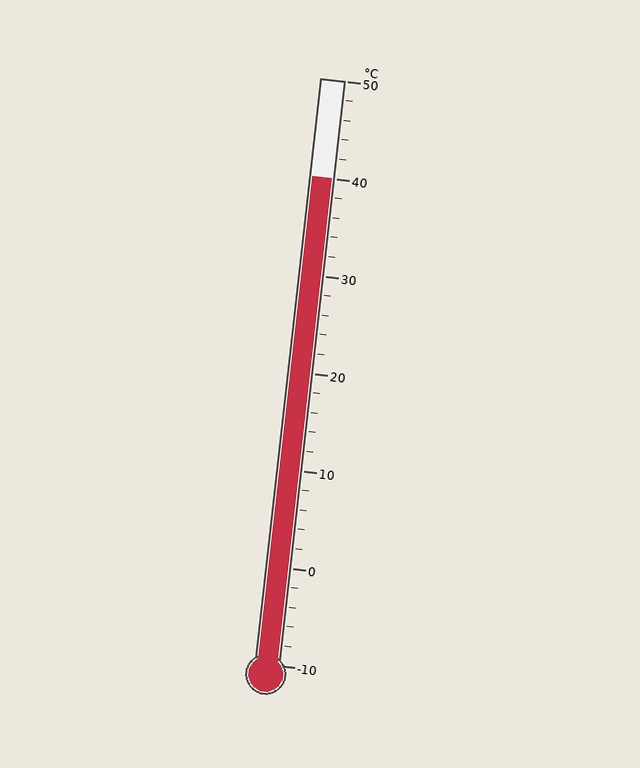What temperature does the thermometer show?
The thermometer shows approximately 40°C.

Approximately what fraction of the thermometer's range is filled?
The thermometer is filled to approximately 85% of its range.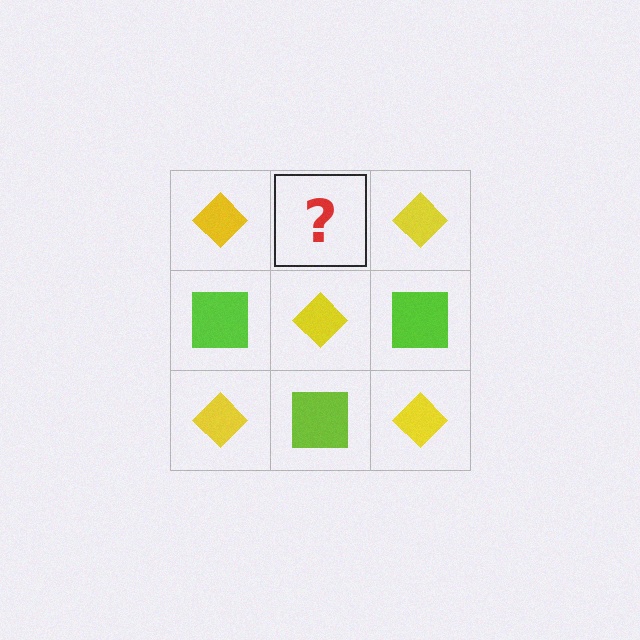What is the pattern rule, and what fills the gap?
The rule is that it alternates yellow diamond and lime square in a checkerboard pattern. The gap should be filled with a lime square.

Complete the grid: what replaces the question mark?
The question mark should be replaced with a lime square.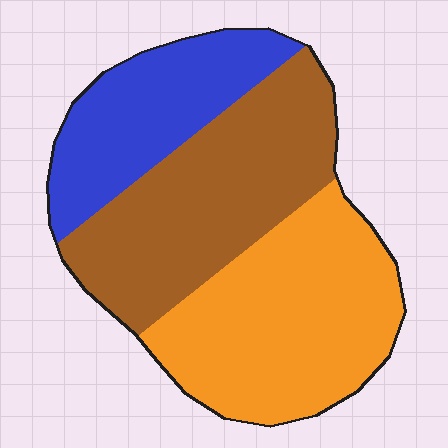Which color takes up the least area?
Blue, at roughly 25%.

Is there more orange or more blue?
Orange.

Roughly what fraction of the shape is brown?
Brown takes up about three eighths (3/8) of the shape.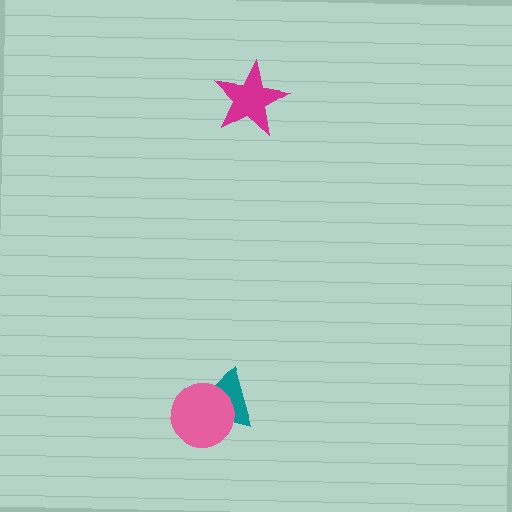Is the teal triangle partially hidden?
Yes, it is partially covered by another shape.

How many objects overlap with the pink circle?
1 object overlaps with the pink circle.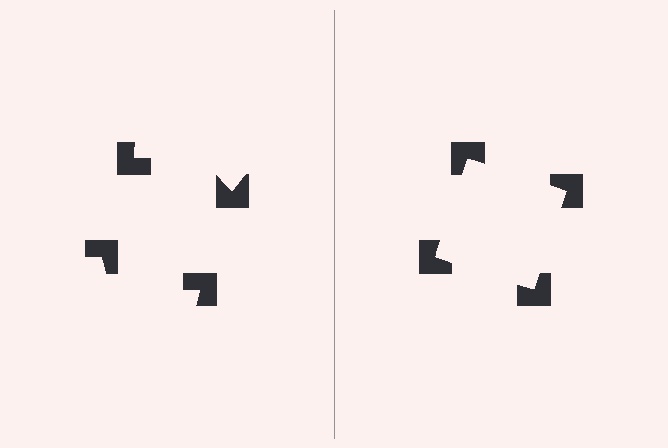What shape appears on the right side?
An illusory square.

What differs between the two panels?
The notched squares are positioned identically on both sides; only the wedge orientations differ. On the right they align to a square; on the left they are misaligned.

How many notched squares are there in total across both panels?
8 — 4 on each side.